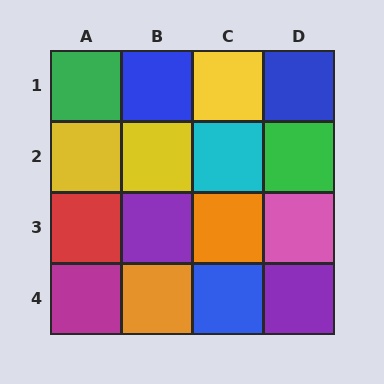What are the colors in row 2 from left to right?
Yellow, yellow, cyan, green.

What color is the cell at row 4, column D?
Purple.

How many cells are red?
1 cell is red.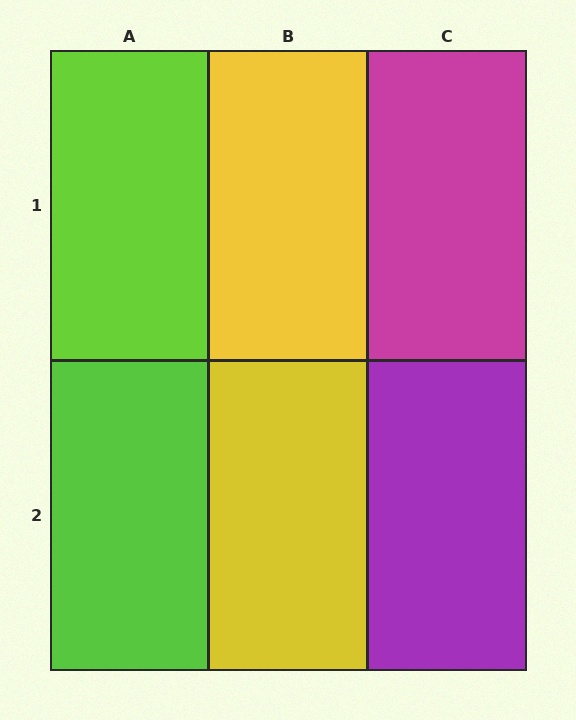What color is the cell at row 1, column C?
Magenta.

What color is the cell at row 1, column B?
Yellow.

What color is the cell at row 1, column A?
Lime.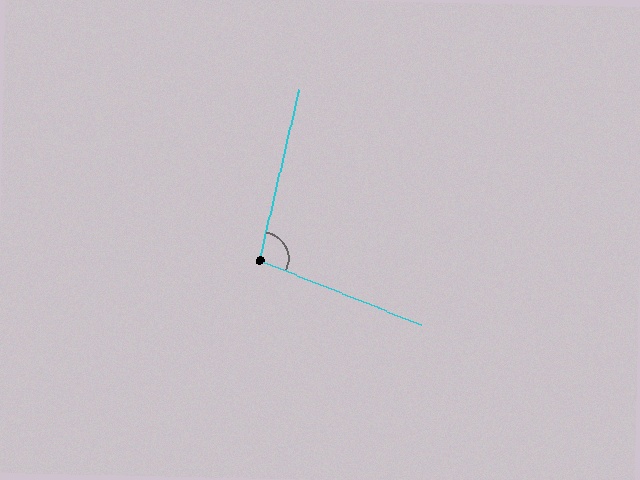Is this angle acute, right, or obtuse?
It is obtuse.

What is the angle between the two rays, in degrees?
Approximately 99 degrees.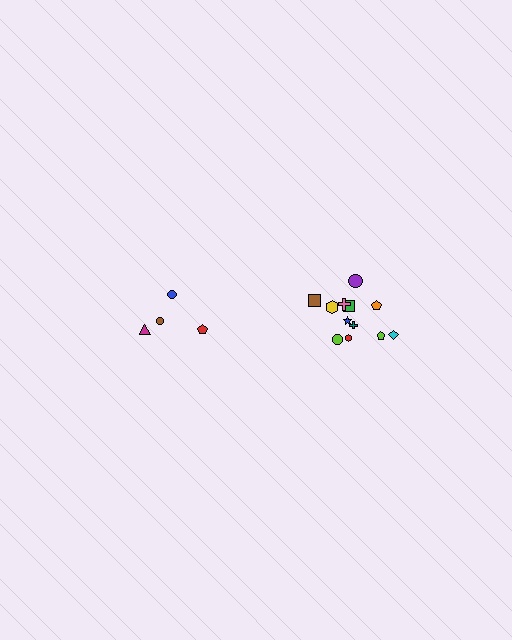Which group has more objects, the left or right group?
The right group.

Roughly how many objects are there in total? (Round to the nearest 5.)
Roughly 15 objects in total.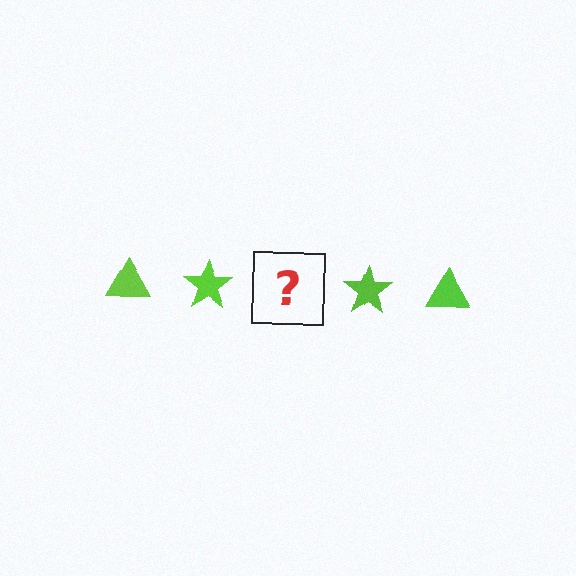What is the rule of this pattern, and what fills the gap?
The rule is that the pattern cycles through triangle, star shapes in lime. The gap should be filled with a lime triangle.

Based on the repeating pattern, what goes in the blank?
The blank should be a lime triangle.